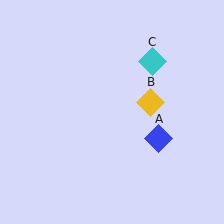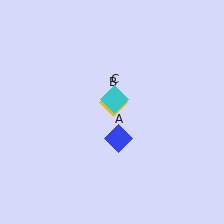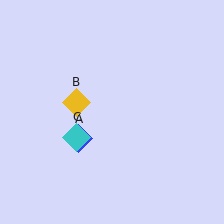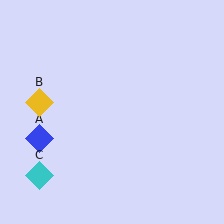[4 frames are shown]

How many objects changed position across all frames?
3 objects changed position: blue diamond (object A), yellow diamond (object B), cyan diamond (object C).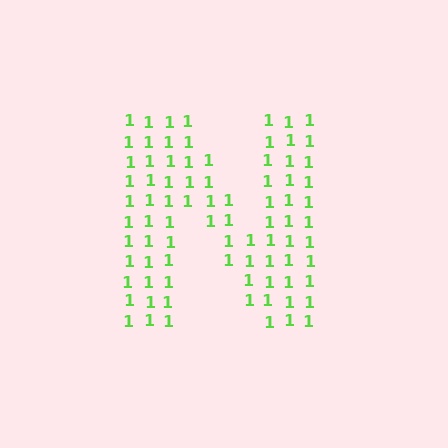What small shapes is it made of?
It is made of small digit 1's.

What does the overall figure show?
The overall figure shows the letter N.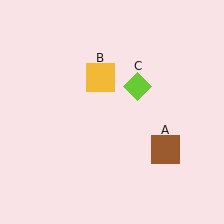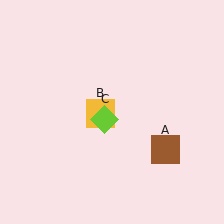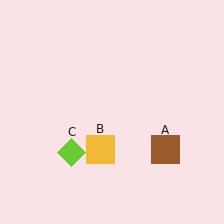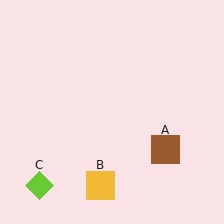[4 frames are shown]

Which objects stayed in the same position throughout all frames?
Brown square (object A) remained stationary.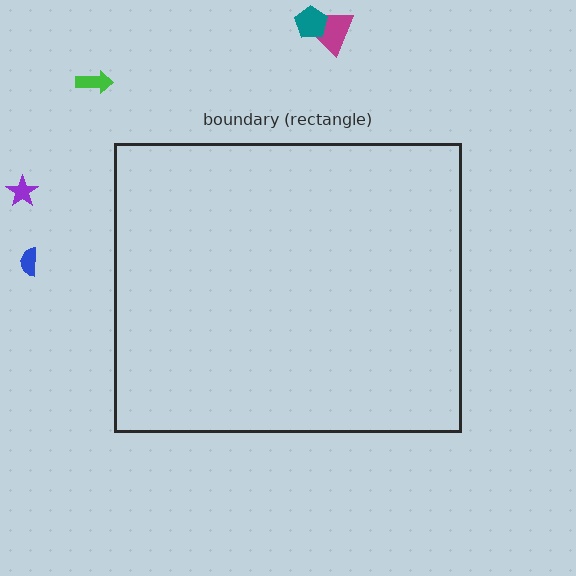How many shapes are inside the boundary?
0 inside, 5 outside.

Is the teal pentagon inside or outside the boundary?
Outside.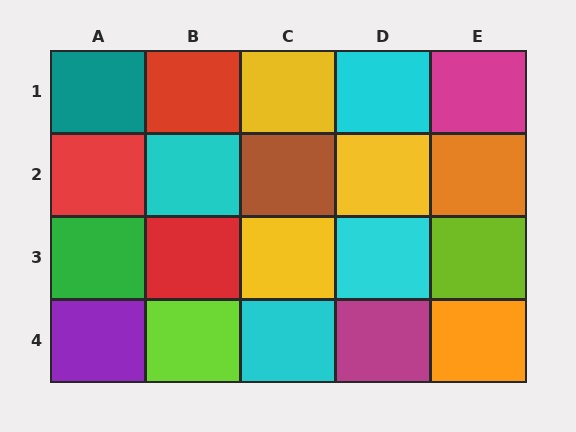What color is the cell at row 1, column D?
Cyan.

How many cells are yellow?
3 cells are yellow.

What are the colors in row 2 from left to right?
Red, cyan, brown, yellow, orange.